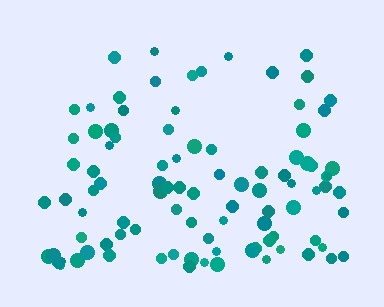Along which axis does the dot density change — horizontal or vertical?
Vertical.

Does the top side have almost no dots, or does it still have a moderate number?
Still a moderate number, just noticeably fewer than the bottom.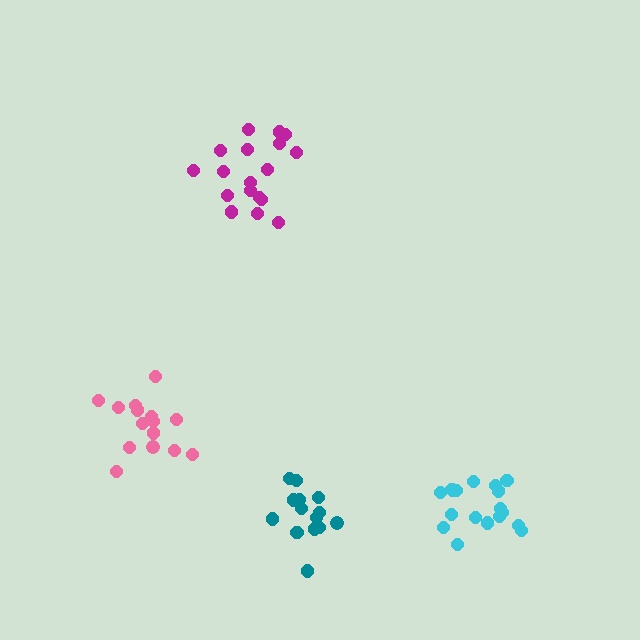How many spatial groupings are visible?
There are 4 spatial groupings.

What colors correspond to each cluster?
The clusters are colored: teal, magenta, pink, cyan.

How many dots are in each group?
Group 1: 14 dots, Group 2: 18 dots, Group 3: 15 dots, Group 4: 18 dots (65 total).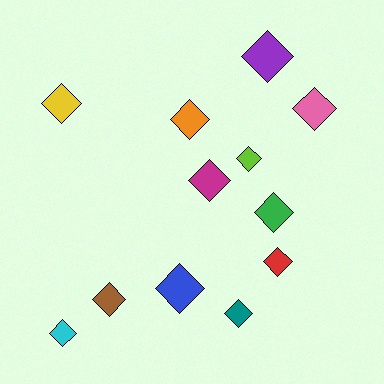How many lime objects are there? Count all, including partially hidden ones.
There is 1 lime object.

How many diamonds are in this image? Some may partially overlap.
There are 12 diamonds.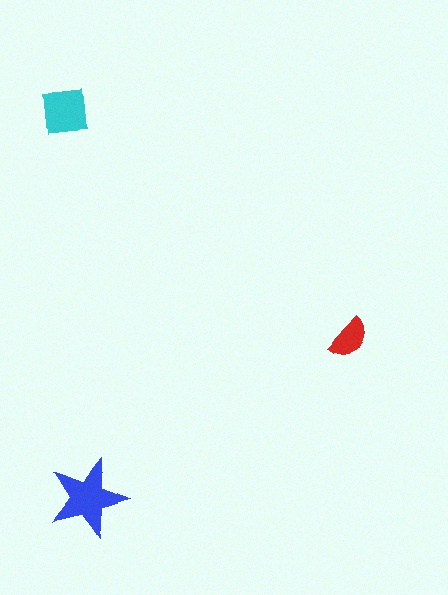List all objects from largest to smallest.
The blue star, the cyan square, the red semicircle.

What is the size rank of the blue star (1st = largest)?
1st.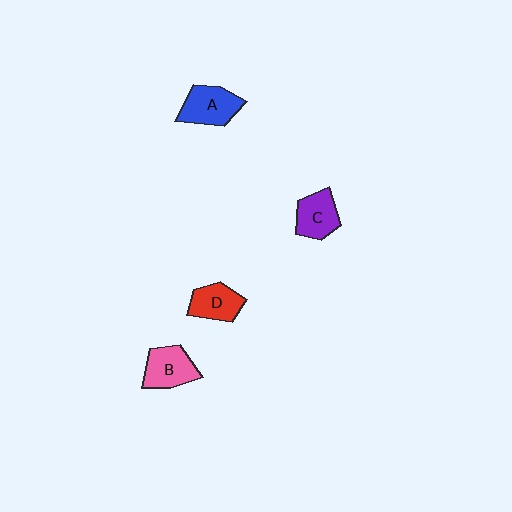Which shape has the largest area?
Shape A (blue).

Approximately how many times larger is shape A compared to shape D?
Approximately 1.2 times.